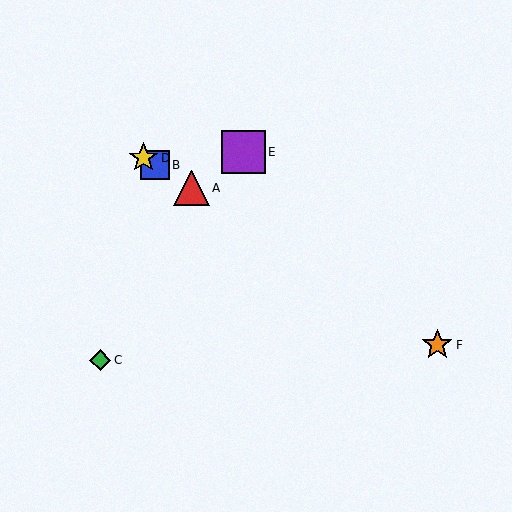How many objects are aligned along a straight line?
4 objects (A, B, D, F) are aligned along a straight line.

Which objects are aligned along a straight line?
Objects A, B, D, F are aligned along a straight line.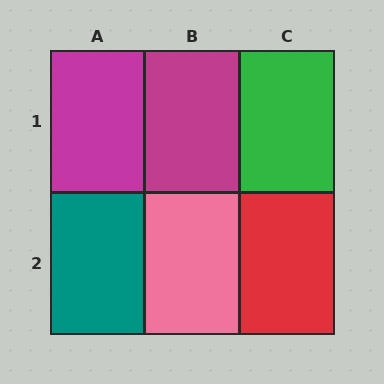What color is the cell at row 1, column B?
Magenta.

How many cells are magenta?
2 cells are magenta.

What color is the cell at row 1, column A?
Magenta.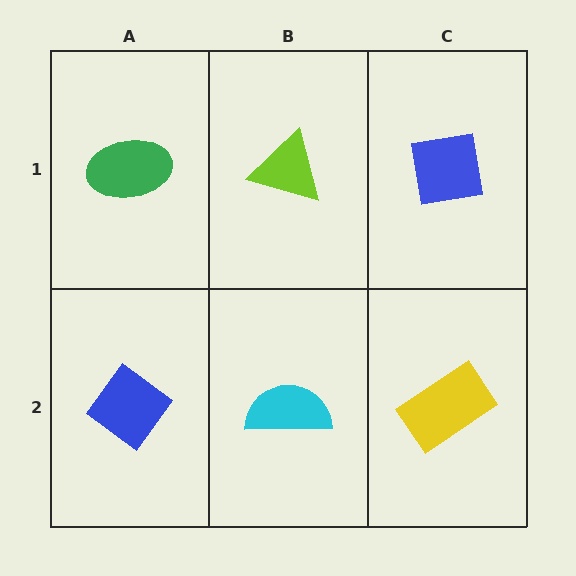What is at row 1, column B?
A lime triangle.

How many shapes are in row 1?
3 shapes.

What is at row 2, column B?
A cyan semicircle.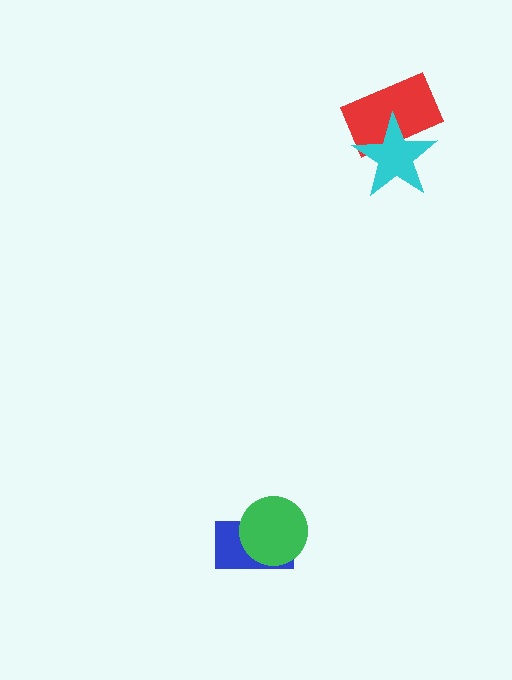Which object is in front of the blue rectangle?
The green circle is in front of the blue rectangle.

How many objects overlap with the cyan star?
1 object overlaps with the cyan star.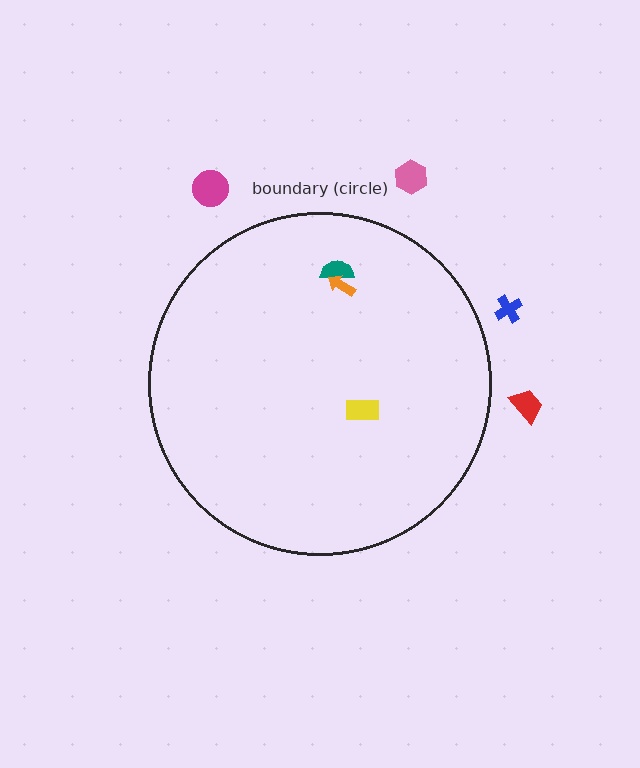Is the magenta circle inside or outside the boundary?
Outside.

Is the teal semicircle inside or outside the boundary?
Inside.